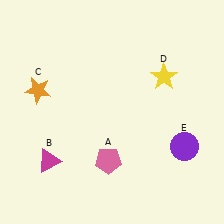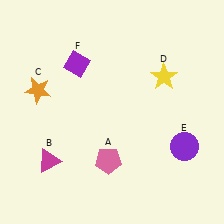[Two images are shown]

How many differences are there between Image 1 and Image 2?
There is 1 difference between the two images.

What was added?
A purple diamond (F) was added in Image 2.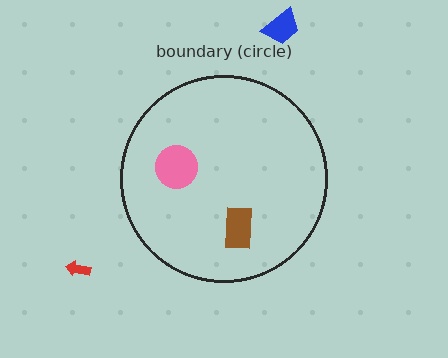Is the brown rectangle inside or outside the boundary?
Inside.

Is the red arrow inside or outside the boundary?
Outside.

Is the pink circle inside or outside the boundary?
Inside.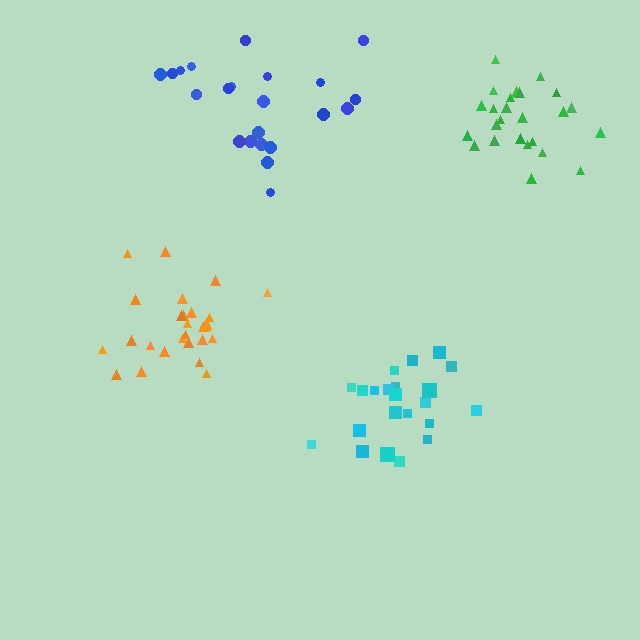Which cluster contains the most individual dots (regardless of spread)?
Orange (27).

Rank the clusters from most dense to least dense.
orange, green, cyan, blue.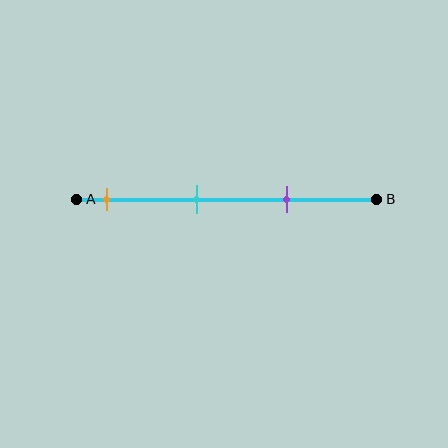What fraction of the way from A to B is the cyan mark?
The cyan mark is approximately 40% (0.4) of the way from A to B.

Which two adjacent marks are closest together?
The cyan and purple marks are the closest adjacent pair.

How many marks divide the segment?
There are 3 marks dividing the segment.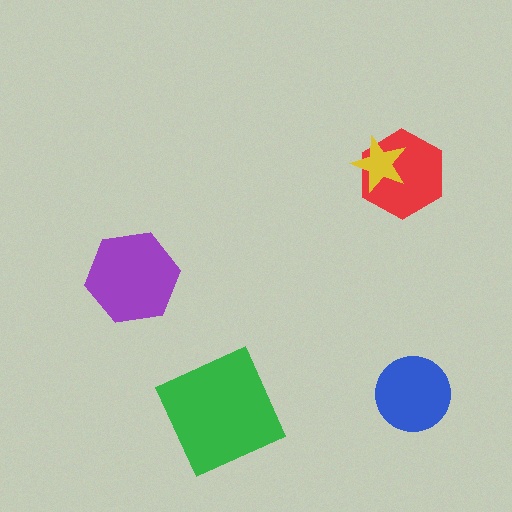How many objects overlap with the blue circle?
0 objects overlap with the blue circle.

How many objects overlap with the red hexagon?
1 object overlaps with the red hexagon.